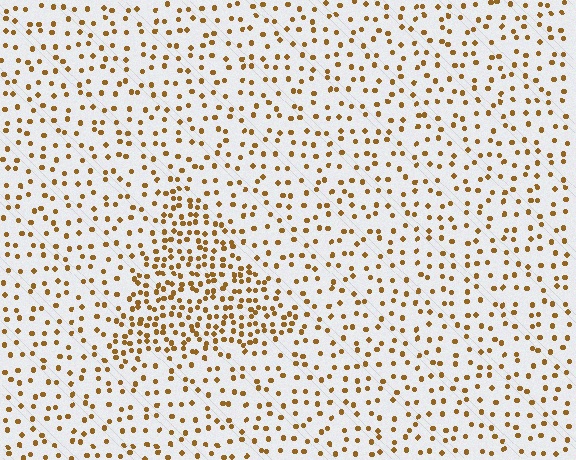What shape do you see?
I see a triangle.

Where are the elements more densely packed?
The elements are more densely packed inside the triangle boundary.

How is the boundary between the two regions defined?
The boundary is defined by a change in element density (approximately 2.2x ratio). All elements are the same color, size, and shape.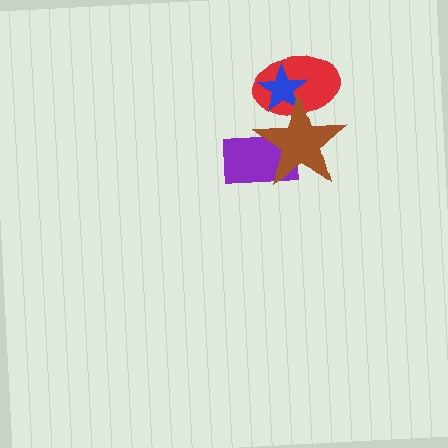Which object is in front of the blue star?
The brown star is in front of the blue star.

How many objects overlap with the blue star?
2 objects overlap with the blue star.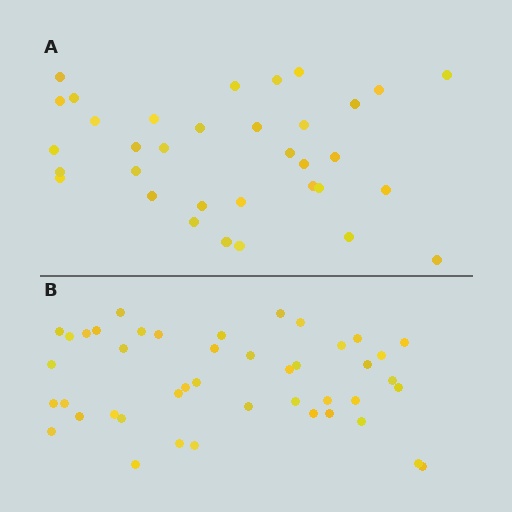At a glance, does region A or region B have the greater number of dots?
Region B (the bottom region) has more dots.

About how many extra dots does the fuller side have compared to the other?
Region B has roughly 10 or so more dots than region A.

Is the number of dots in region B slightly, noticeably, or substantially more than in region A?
Region B has noticeably more, but not dramatically so. The ratio is roughly 1.3 to 1.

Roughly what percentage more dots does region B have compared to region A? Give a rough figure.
About 30% more.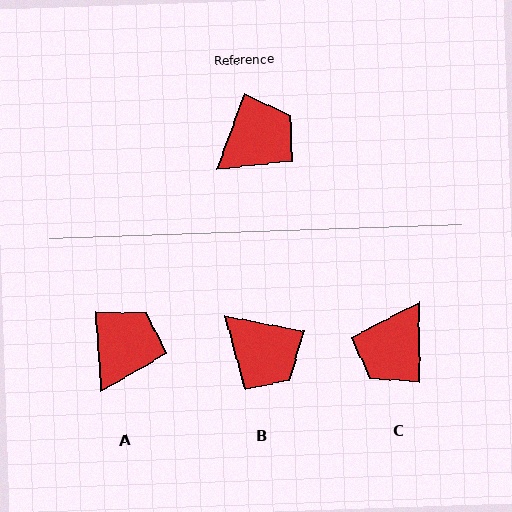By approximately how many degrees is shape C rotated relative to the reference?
Approximately 159 degrees clockwise.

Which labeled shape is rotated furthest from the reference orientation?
C, about 159 degrees away.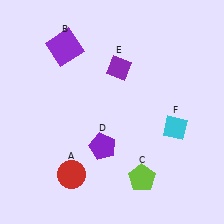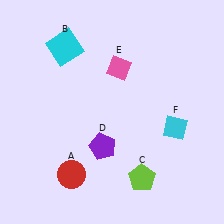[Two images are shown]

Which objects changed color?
B changed from purple to cyan. E changed from purple to pink.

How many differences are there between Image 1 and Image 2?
There are 2 differences between the two images.